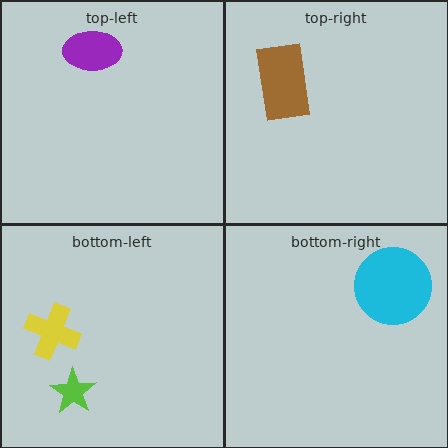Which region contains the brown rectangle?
The top-right region.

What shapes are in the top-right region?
The brown rectangle.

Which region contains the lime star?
The bottom-left region.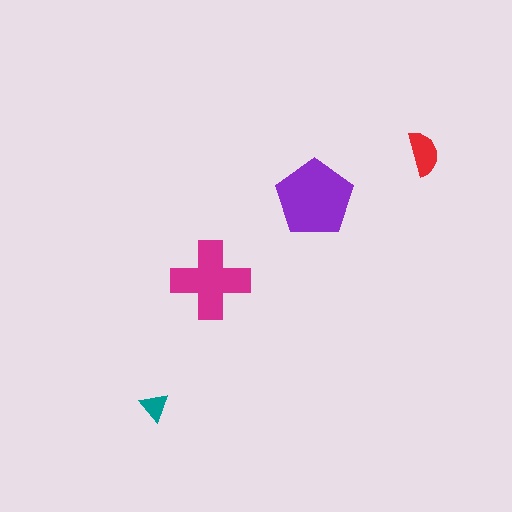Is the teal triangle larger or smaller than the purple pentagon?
Smaller.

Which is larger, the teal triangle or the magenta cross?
The magenta cross.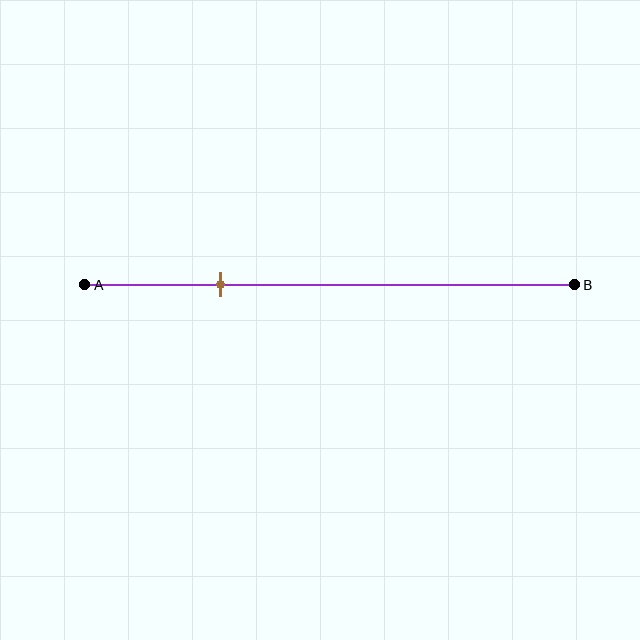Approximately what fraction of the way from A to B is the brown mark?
The brown mark is approximately 30% of the way from A to B.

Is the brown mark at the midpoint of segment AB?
No, the mark is at about 30% from A, not at the 50% midpoint.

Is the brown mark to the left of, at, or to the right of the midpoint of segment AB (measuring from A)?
The brown mark is to the left of the midpoint of segment AB.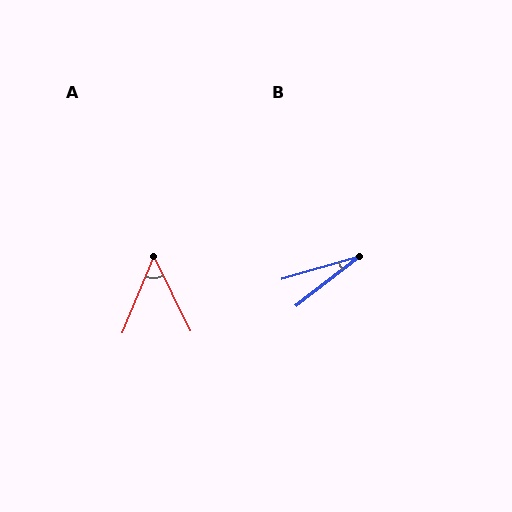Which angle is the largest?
A, at approximately 48 degrees.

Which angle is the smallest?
B, at approximately 22 degrees.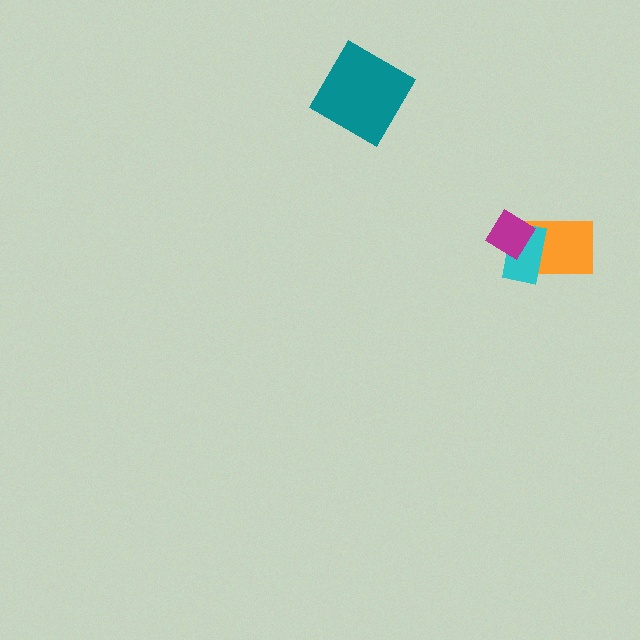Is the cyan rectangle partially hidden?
Yes, it is partially covered by another shape.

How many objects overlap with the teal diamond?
0 objects overlap with the teal diamond.